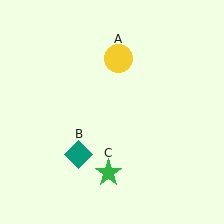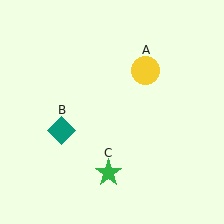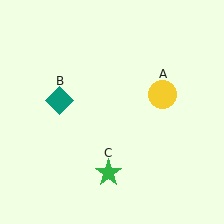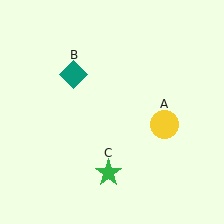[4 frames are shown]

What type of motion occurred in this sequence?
The yellow circle (object A), teal diamond (object B) rotated clockwise around the center of the scene.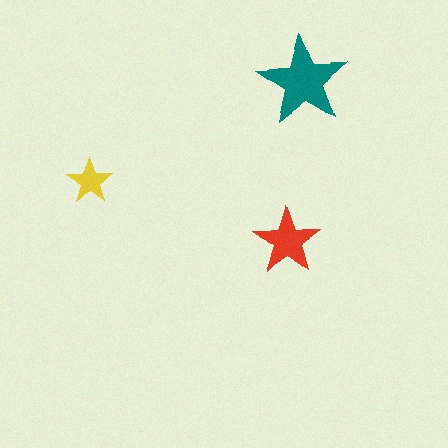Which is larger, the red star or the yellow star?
The red one.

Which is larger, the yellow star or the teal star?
The teal one.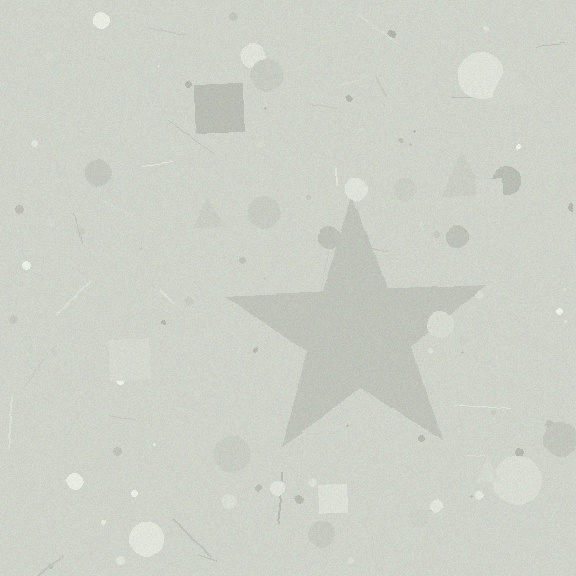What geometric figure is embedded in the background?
A star is embedded in the background.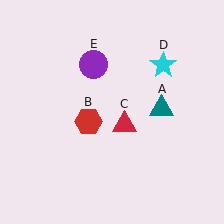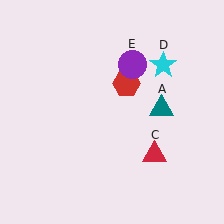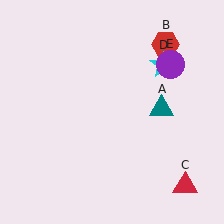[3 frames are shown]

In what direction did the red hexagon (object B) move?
The red hexagon (object B) moved up and to the right.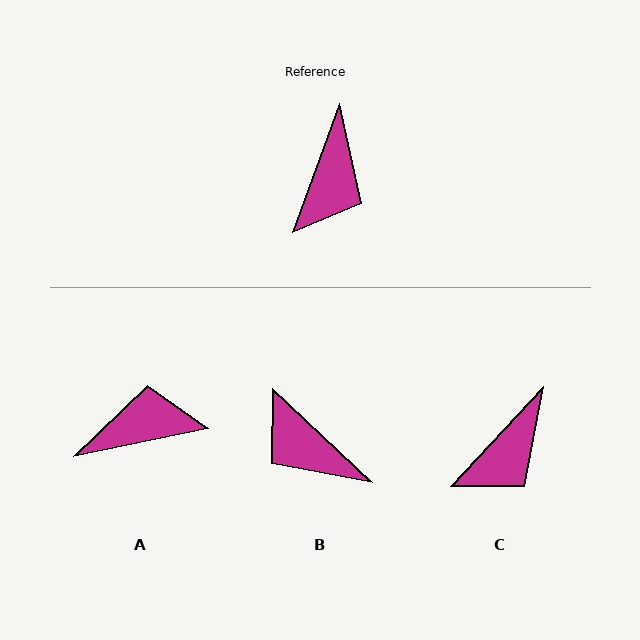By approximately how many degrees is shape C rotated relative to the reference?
Approximately 23 degrees clockwise.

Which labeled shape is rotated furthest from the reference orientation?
A, about 121 degrees away.